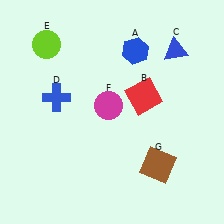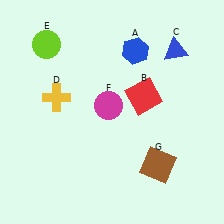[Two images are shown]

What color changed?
The cross (D) changed from blue in Image 1 to yellow in Image 2.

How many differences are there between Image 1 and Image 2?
There is 1 difference between the two images.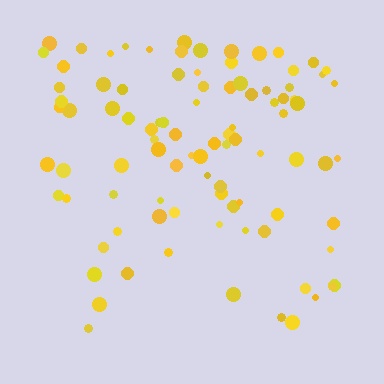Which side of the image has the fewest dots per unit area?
The bottom.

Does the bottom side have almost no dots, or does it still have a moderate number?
Still a moderate number, just noticeably fewer than the top.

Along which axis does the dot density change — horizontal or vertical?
Vertical.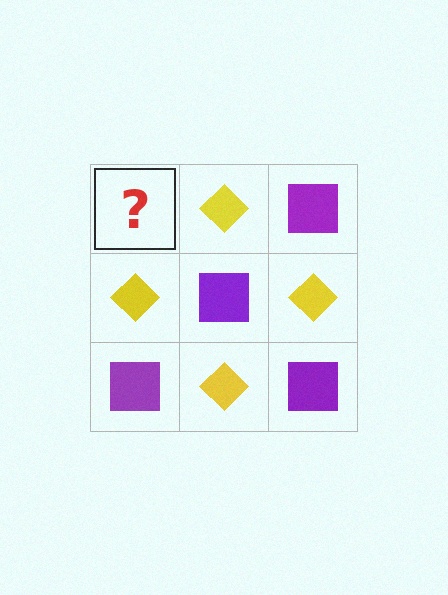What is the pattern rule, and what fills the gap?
The rule is that it alternates purple square and yellow diamond in a checkerboard pattern. The gap should be filled with a purple square.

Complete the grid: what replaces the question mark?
The question mark should be replaced with a purple square.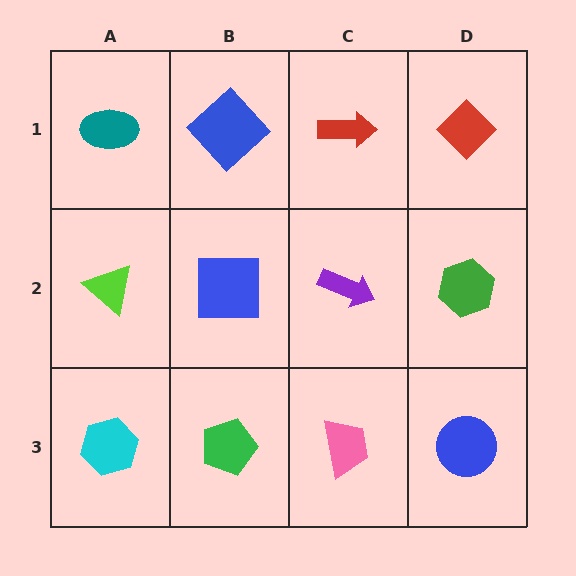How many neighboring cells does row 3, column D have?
2.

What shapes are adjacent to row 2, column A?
A teal ellipse (row 1, column A), a cyan hexagon (row 3, column A), a blue square (row 2, column B).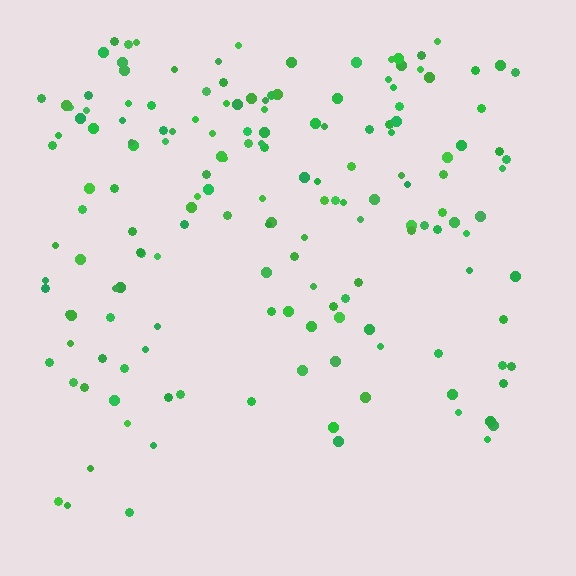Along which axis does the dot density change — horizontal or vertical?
Vertical.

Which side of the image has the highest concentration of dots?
The top.